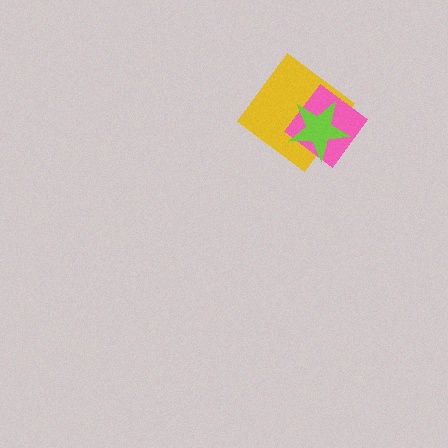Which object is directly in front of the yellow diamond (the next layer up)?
The pink diamond is directly in front of the yellow diamond.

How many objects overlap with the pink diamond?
2 objects overlap with the pink diamond.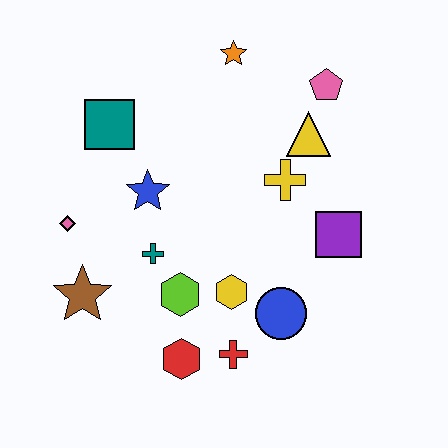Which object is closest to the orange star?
The pink pentagon is closest to the orange star.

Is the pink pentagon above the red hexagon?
Yes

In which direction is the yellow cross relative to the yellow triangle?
The yellow cross is below the yellow triangle.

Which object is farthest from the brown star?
The pink pentagon is farthest from the brown star.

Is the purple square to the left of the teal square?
No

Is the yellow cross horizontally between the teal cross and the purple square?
Yes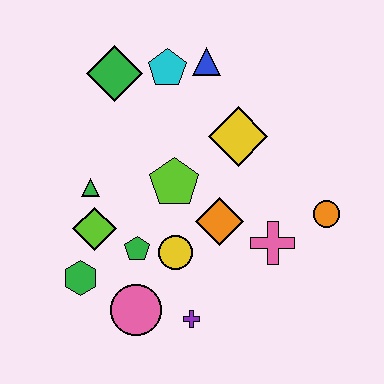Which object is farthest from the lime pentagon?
The orange circle is farthest from the lime pentagon.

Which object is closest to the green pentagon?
The yellow circle is closest to the green pentagon.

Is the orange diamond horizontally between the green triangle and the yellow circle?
No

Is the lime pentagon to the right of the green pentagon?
Yes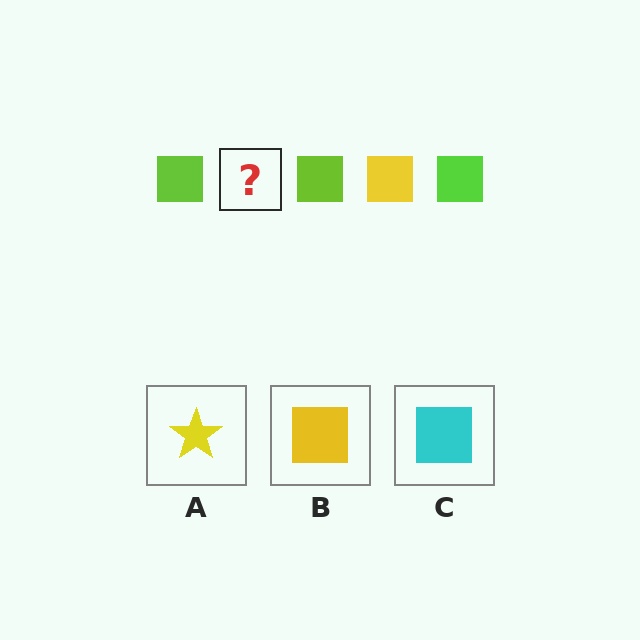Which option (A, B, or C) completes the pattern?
B.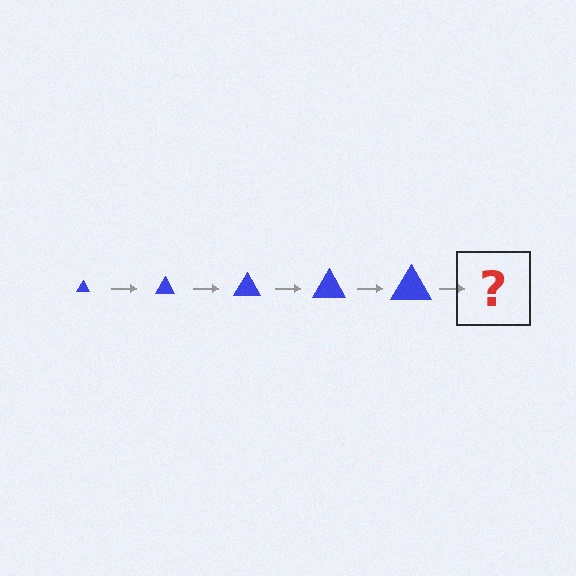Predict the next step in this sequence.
The next step is a blue triangle, larger than the previous one.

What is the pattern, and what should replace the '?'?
The pattern is that the triangle gets progressively larger each step. The '?' should be a blue triangle, larger than the previous one.